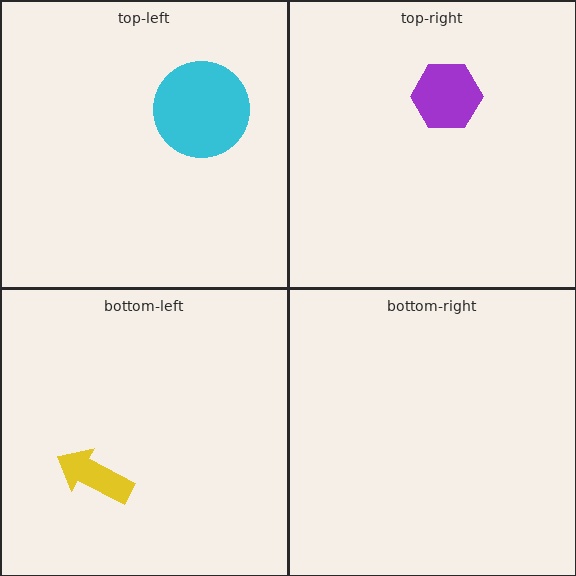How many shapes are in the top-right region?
1.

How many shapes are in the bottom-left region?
1.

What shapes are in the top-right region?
The purple hexagon.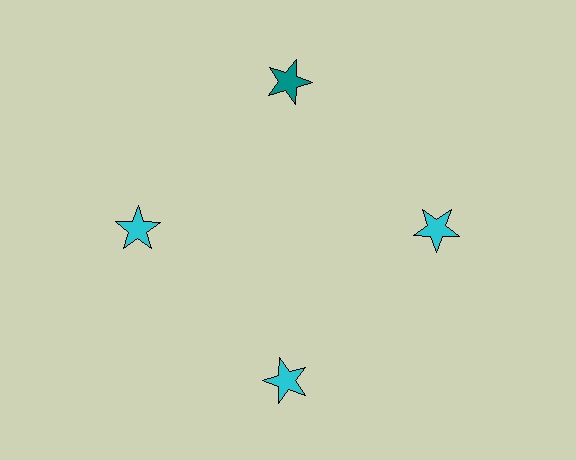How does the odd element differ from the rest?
It has a different color: teal instead of cyan.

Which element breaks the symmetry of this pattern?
The teal star at roughly the 12 o'clock position breaks the symmetry. All other shapes are cyan stars.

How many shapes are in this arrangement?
There are 4 shapes arranged in a ring pattern.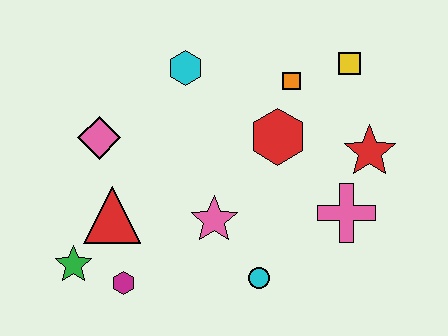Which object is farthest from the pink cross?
The green star is farthest from the pink cross.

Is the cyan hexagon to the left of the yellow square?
Yes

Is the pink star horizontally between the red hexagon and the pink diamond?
Yes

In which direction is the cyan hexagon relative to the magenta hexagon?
The cyan hexagon is above the magenta hexagon.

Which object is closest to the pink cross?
The red star is closest to the pink cross.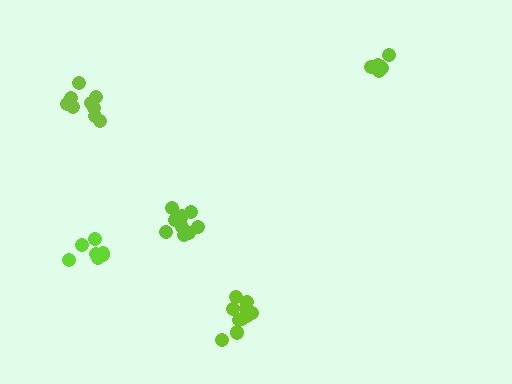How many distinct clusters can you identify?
There are 5 distinct clusters.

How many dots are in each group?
Group 1: 10 dots, Group 2: 7 dots, Group 3: 9 dots, Group 4: 6 dots, Group 5: 10 dots (42 total).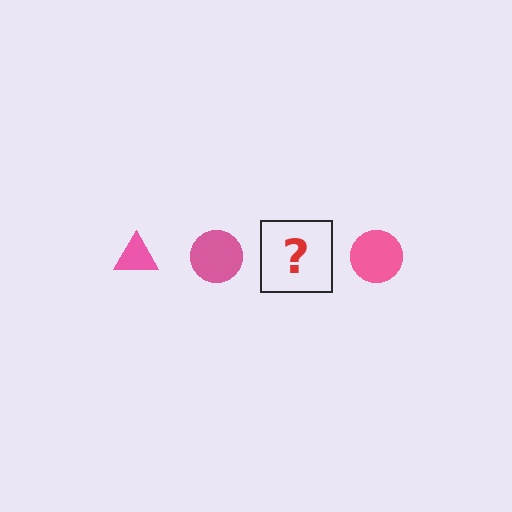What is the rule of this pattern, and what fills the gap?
The rule is that the pattern cycles through triangle, circle shapes in pink. The gap should be filled with a pink triangle.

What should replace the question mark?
The question mark should be replaced with a pink triangle.